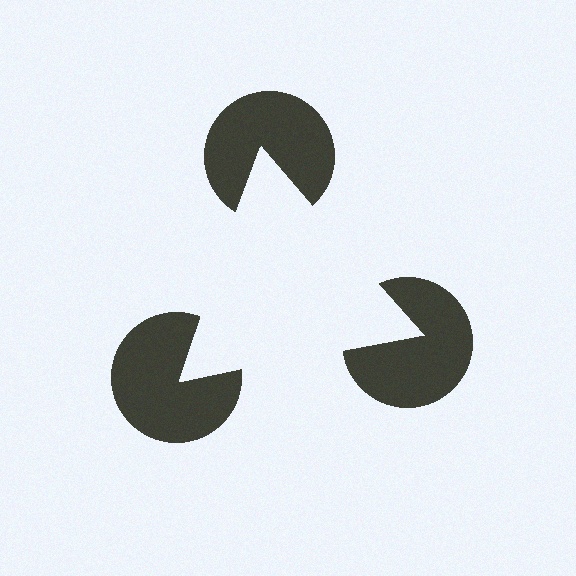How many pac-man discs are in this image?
There are 3 — one at each vertex of the illusory triangle.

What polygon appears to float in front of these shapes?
An illusory triangle — its edges are inferred from the aligned wedge cuts in the pac-man discs, not physically drawn.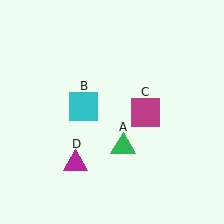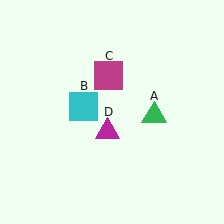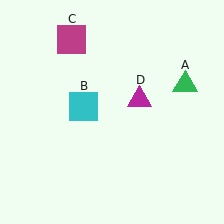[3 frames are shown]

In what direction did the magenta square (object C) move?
The magenta square (object C) moved up and to the left.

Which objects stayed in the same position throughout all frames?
Cyan square (object B) remained stationary.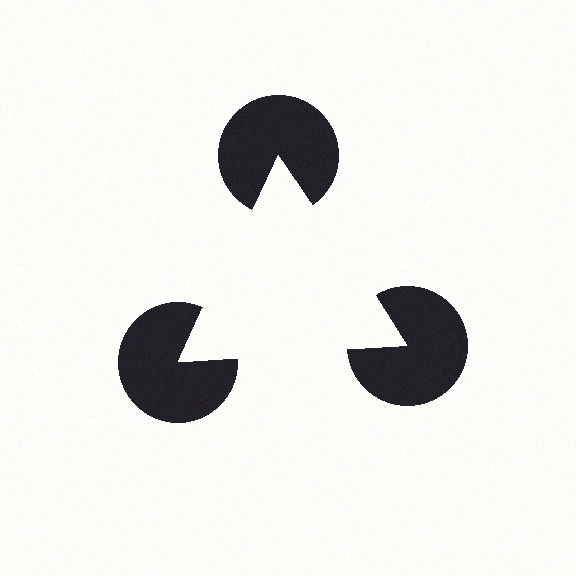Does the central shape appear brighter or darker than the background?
It typically appears slightly brighter than the background, even though no actual brightness change is drawn.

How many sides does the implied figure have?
3 sides.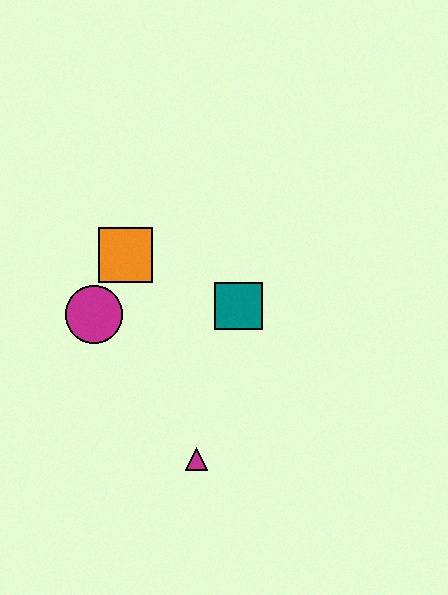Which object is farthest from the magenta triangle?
The orange square is farthest from the magenta triangle.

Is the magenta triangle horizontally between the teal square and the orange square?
Yes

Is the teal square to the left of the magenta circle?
No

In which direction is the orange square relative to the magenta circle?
The orange square is above the magenta circle.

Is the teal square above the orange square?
No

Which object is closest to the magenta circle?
The orange square is closest to the magenta circle.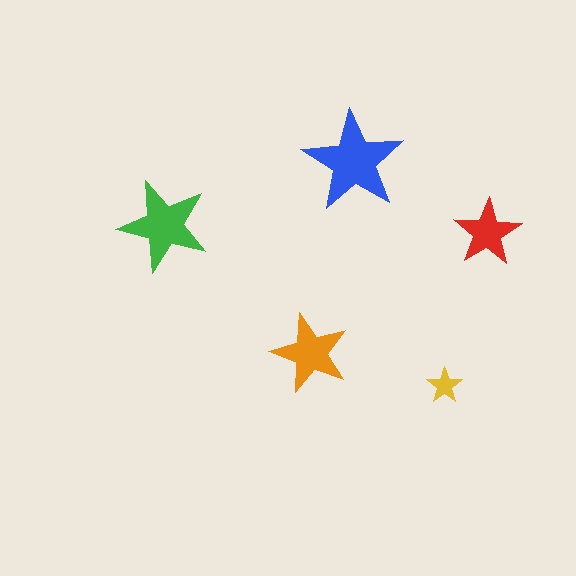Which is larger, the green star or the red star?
The green one.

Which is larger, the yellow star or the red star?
The red one.